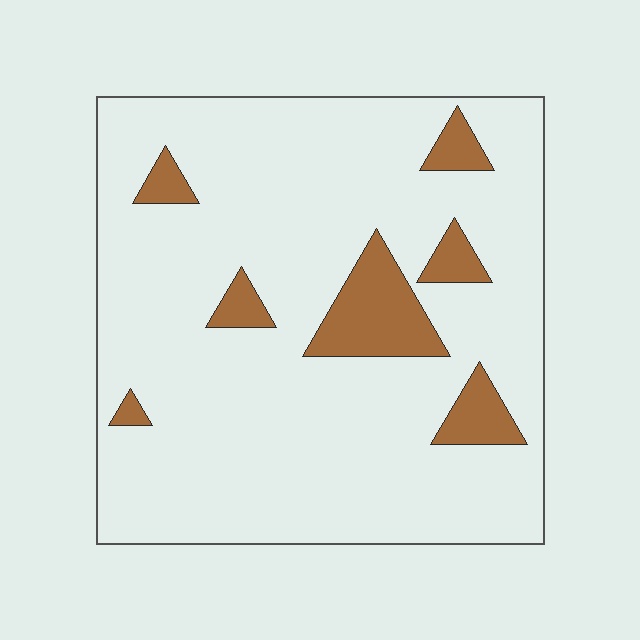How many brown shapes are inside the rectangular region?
7.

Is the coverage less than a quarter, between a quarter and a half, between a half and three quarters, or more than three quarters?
Less than a quarter.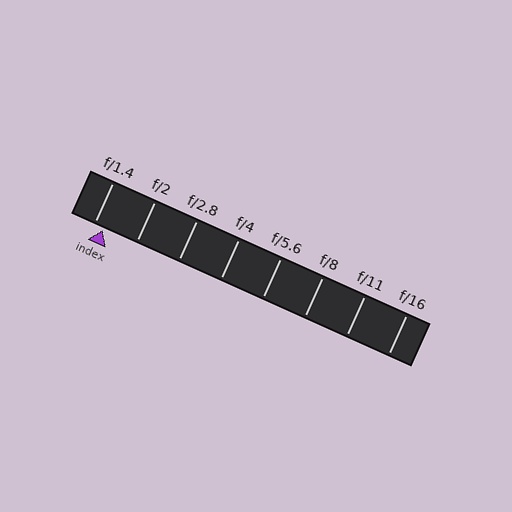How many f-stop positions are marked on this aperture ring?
There are 8 f-stop positions marked.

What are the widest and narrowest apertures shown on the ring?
The widest aperture shown is f/1.4 and the narrowest is f/16.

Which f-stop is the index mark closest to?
The index mark is closest to f/1.4.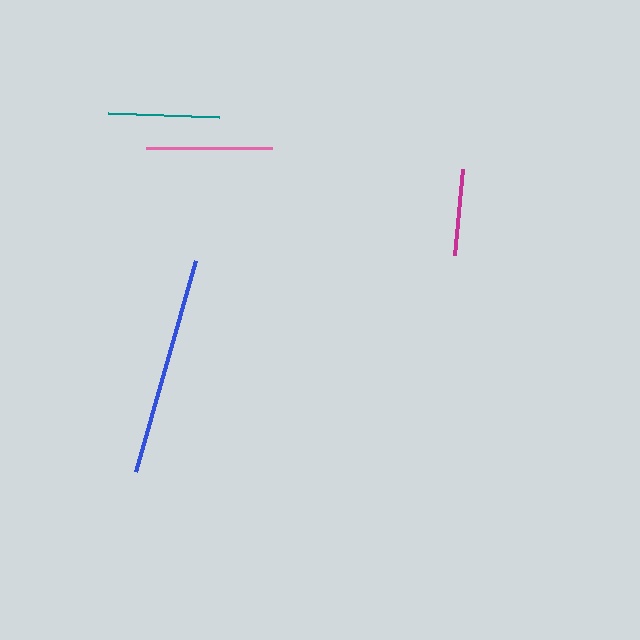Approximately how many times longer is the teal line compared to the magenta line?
The teal line is approximately 1.3 times the length of the magenta line.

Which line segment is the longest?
The blue line is the longest at approximately 220 pixels.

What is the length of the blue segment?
The blue segment is approximately 220 pixels long.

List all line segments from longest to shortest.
From longest to shortest: blue, pink, teal, magenta.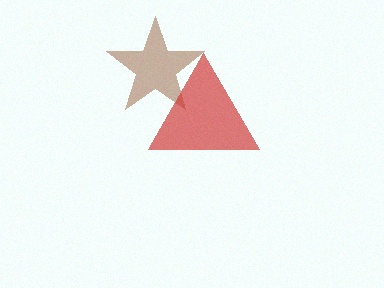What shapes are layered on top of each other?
The layered shapes are: a brown star, a red triangle.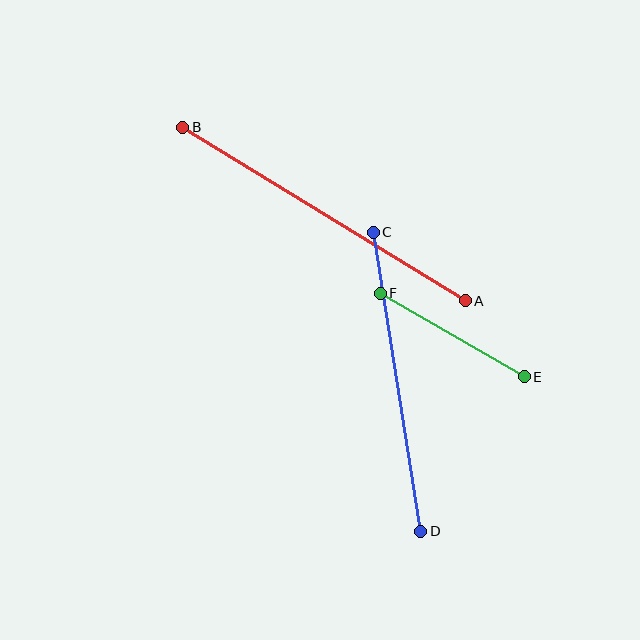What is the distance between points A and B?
The distance is approximately 331 pixels.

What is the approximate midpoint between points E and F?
The midpoint is at approximately (452, 335) pixels.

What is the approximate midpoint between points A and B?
The midpoint is at approximately (324, 214) pixels.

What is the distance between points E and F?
The distance is approximately 166 pixels.